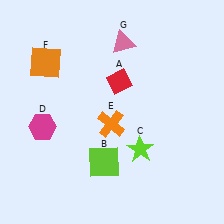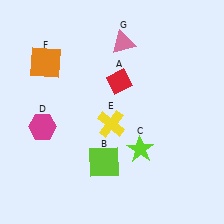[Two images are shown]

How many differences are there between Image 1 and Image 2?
There is 1 difference between the two images.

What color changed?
The cross (E) changed from orange in Image 1 to yellow in Image 2.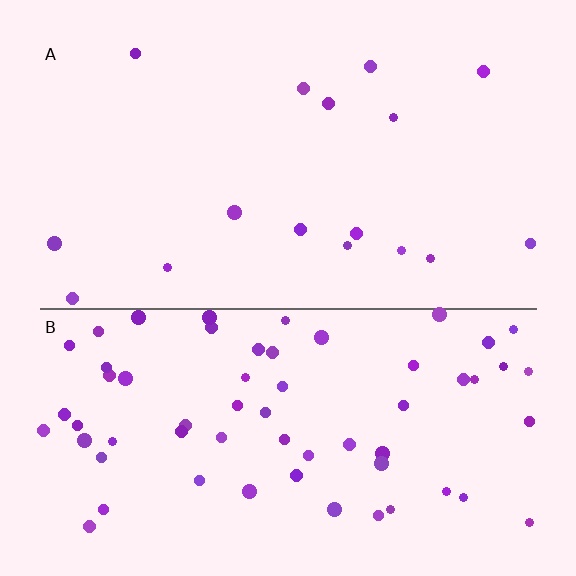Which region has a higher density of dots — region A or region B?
B (the bottom).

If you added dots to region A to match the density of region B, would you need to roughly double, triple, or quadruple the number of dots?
Approximately quadruple.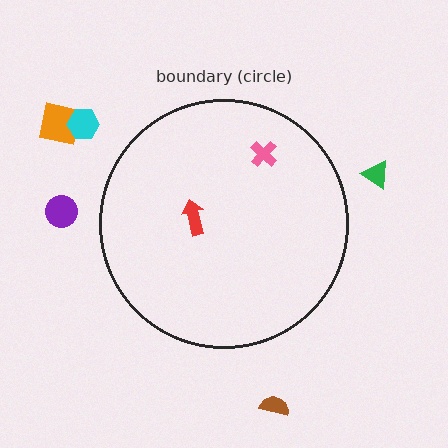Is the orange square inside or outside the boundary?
Outside.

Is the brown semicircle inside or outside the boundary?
Outside.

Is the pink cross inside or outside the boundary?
Inside.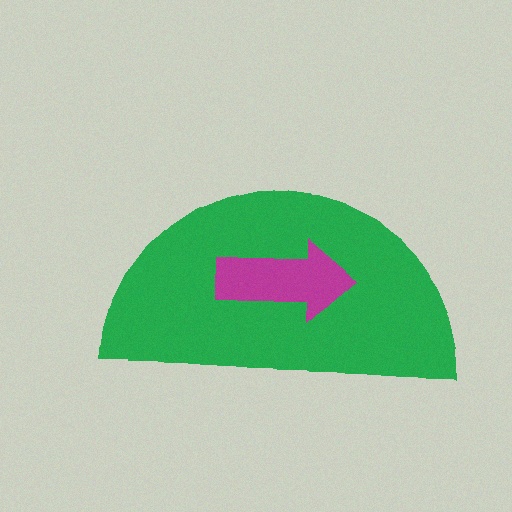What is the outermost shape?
The green semicircle.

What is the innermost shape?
The magenta arrow.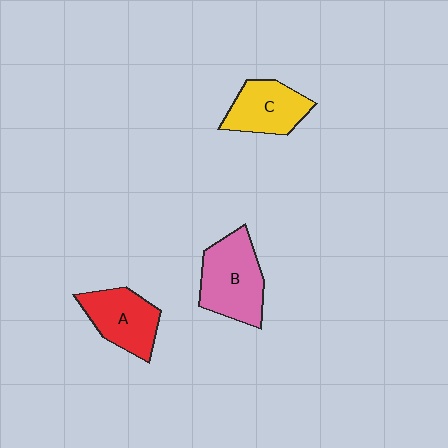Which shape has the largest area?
Shape B (pink).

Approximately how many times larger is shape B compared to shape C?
Approximately 1.3 times.